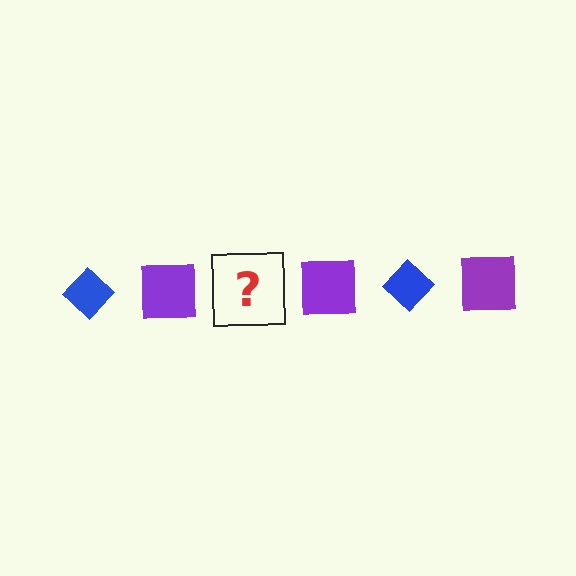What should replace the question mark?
The question mark should be replaced with a blue diamond.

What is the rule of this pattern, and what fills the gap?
The rule is that the pattern alternates between blue diamond and purple square. The gap should be filled with a blue diamond.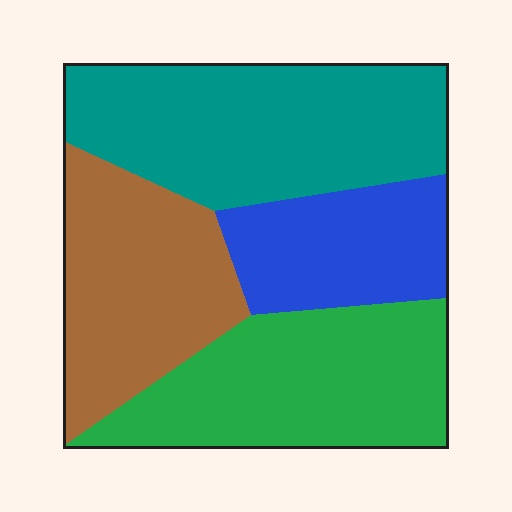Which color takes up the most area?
Teal, at roughly 30%.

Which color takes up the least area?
Blue, at roughly 15%.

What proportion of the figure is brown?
Brown covers around 25% of the figure.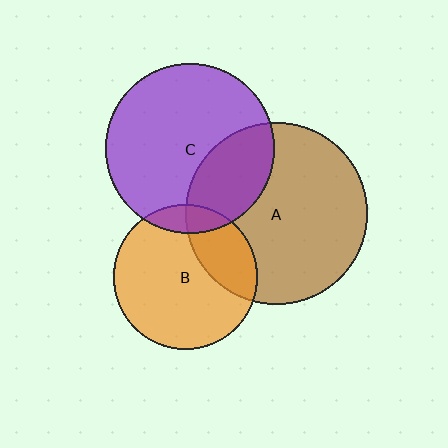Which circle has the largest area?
Circle A (brown).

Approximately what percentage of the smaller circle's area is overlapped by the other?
Approximately 25%.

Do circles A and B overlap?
Yes.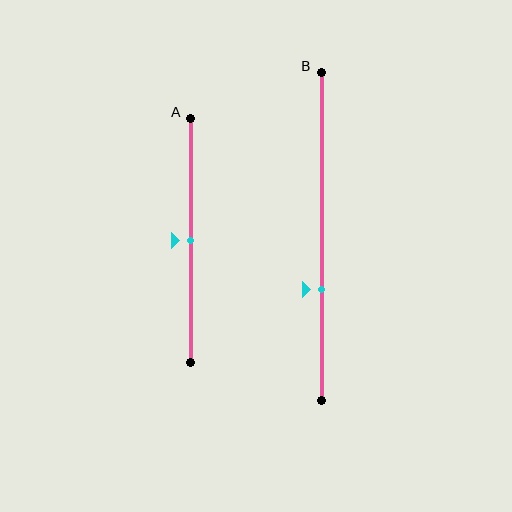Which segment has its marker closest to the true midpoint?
Segment A has its marker closest to the true midpoint.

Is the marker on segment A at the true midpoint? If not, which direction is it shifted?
Yes, the marker on segment A is at the true midpoint.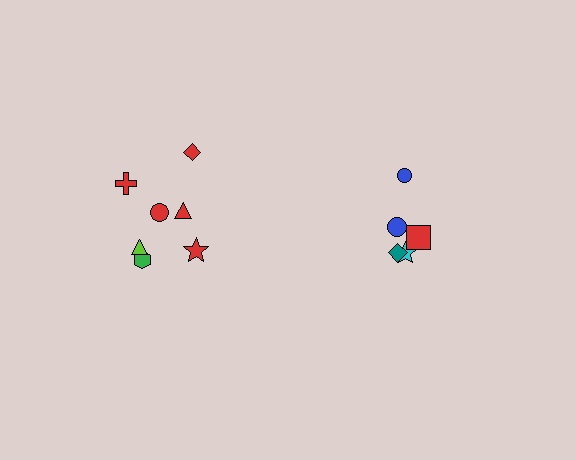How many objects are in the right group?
There are 5 objects.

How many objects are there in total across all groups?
There are 12 objects.